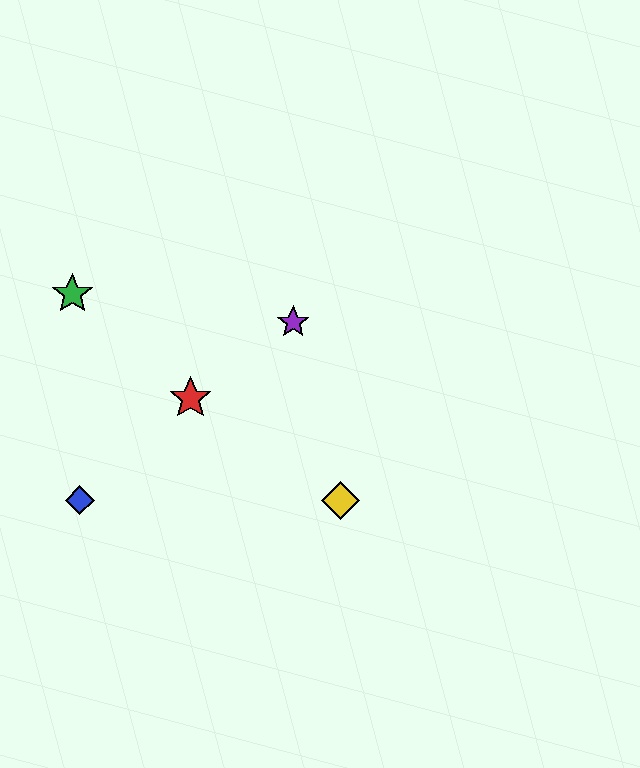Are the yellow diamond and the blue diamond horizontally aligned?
Yes, both are at y≈500.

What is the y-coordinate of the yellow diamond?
The yellow diamond is at y≈500.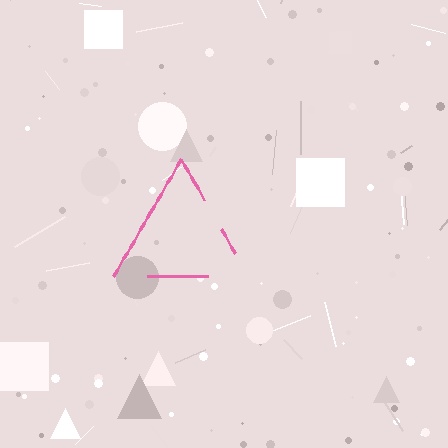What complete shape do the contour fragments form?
The contour fragments form a triangle.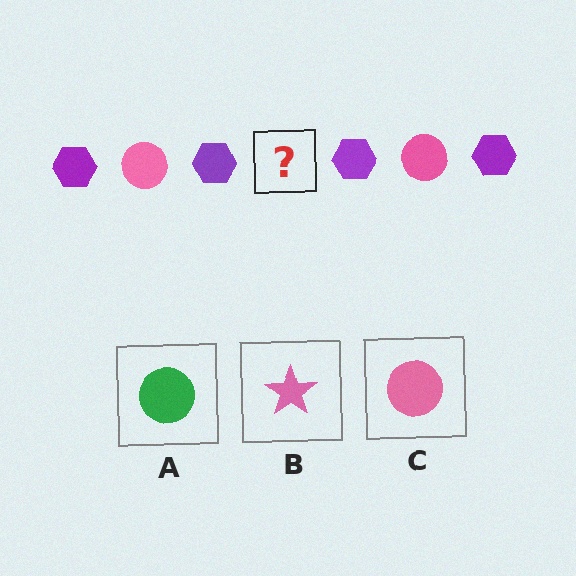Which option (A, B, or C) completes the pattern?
C.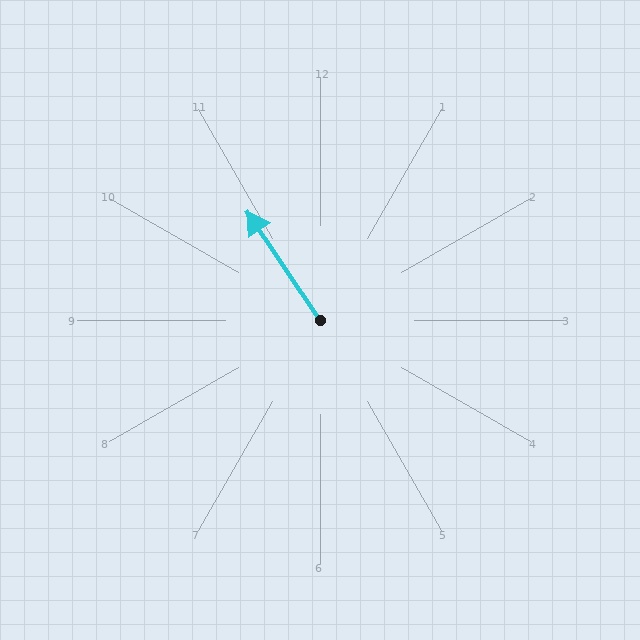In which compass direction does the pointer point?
Northwest.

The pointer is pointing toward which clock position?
Roughly 11 o'clock.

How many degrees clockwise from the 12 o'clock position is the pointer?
Approximately 326 degrees.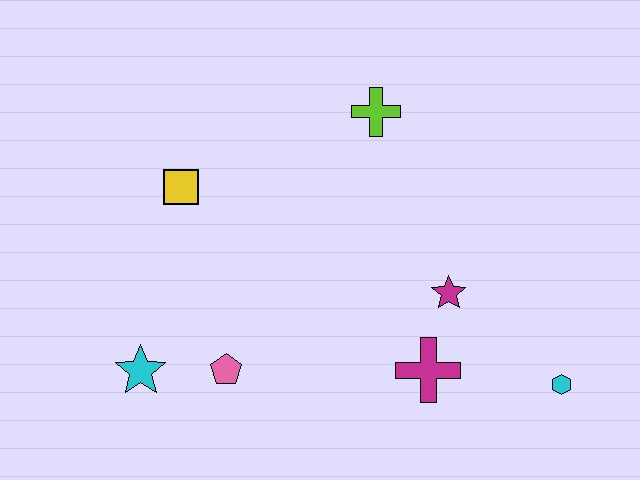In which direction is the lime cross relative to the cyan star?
The lime cross is above the cyan star.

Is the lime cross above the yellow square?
Yes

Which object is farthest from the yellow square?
The cyan hexagon is farthest from the yellow square.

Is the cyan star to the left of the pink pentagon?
Yes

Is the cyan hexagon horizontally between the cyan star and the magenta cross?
No